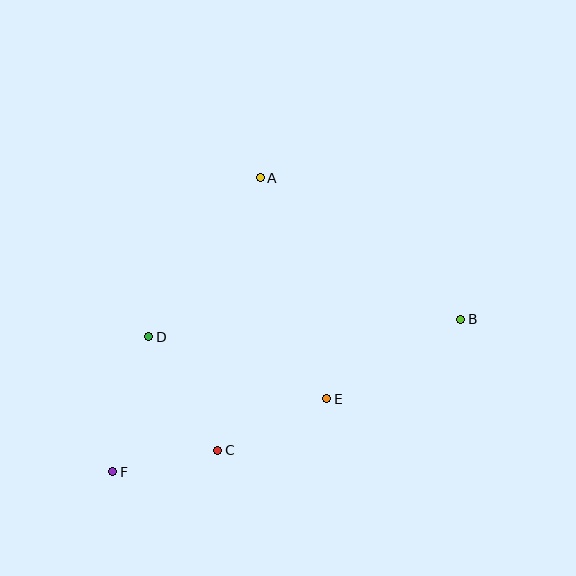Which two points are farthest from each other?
Points B and F are farthest from each other.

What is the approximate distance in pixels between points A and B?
The distance between A and B is approximately 246 pixels.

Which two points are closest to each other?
Points C and F are closest to each other.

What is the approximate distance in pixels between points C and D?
The distance between C and D is approximately 133 pixels.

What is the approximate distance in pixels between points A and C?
The distance between A and C is approximately 276 pixels.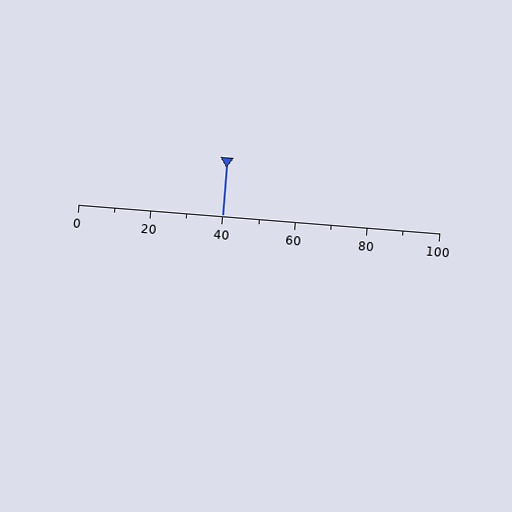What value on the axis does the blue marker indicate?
The marker indicates approximately 40.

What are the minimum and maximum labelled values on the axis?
The axis runs from 0 to 100.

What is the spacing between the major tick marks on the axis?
The major ticks are spaced 20 apart.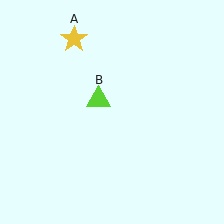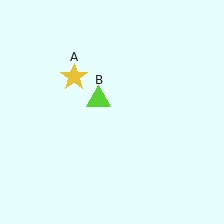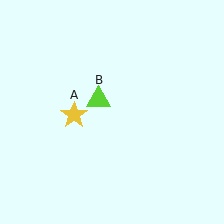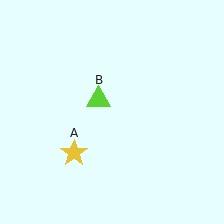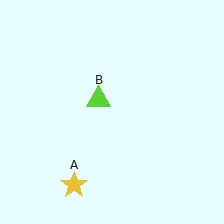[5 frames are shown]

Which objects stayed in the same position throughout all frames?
Lime triangle (object B) remained stationary.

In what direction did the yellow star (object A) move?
The yellow star (object A) moved down.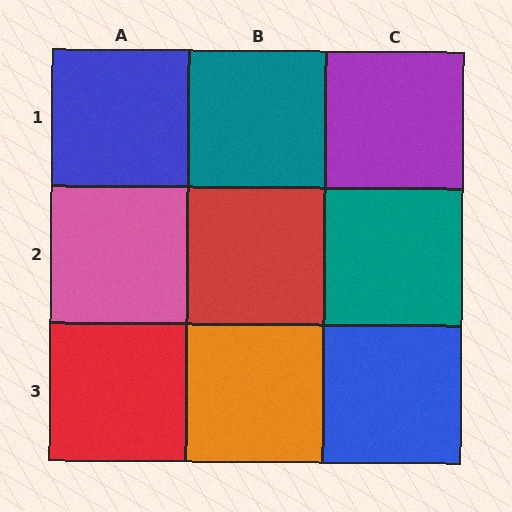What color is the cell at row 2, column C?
Teal.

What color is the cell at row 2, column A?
Pink.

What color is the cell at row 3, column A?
Red.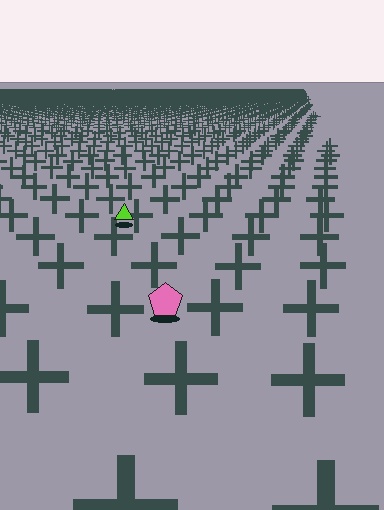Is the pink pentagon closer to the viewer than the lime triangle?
Yes. The pink pentagon is closer — you can tell from the texture gradient: the ground texture is coarser near it.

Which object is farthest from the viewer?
The lime triangle is farthest from the viewer. It appears smaller and the ground texture around it is denser.